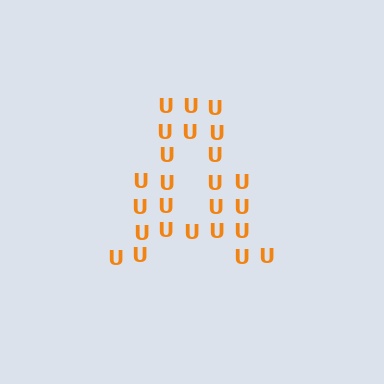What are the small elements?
The small elements are letter U's.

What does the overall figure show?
The overall figure shows the letter A.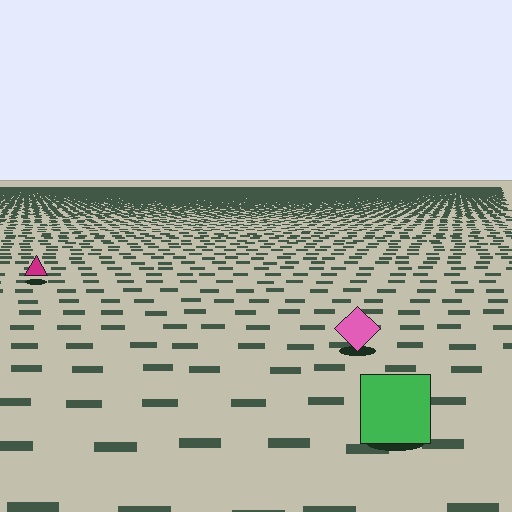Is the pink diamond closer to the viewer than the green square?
No. The green square is closer — you can tell from the texture gradient: the ground texture is coarser near it.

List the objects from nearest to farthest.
From nearest to farthest: the green square, the pink diamond, the magenta triangle.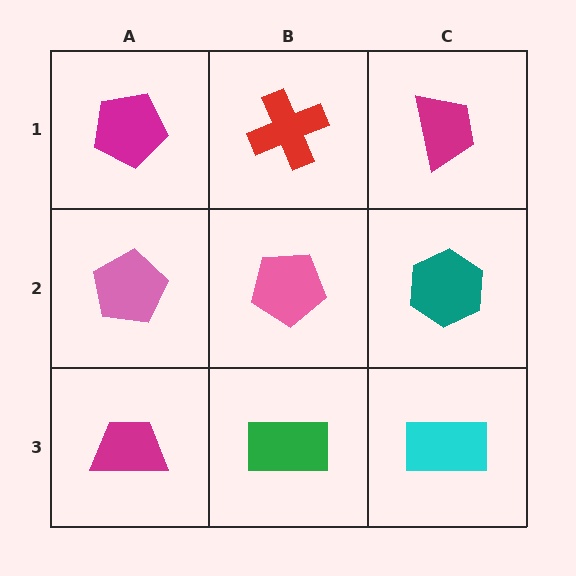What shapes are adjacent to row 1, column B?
A pink pentagon (row 2, column B), a magenta pentagon (row 1, column A), a magenta trapezoid (row 1, column C).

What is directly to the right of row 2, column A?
A pink pentagon.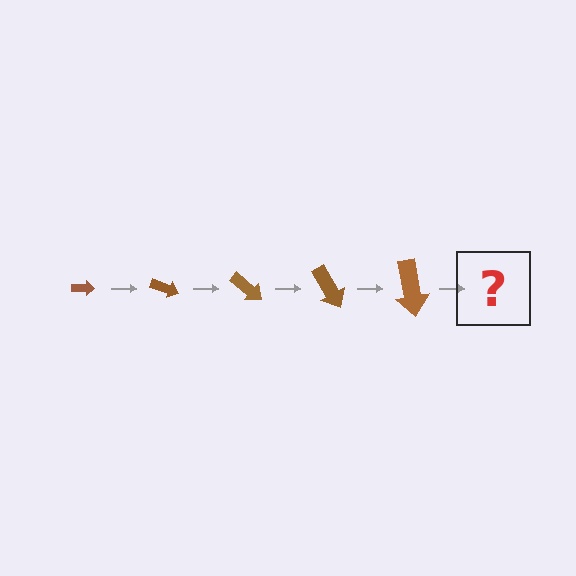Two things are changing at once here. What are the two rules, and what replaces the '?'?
The two rules are that the arrow grows larger each step and it rotates 20 degrees each step. The '?' should be an arrow, larger than the previous one and rotated 100 degrees from the start.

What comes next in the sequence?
The next element should be an arrow, larger than the previous one and rotated 100 degrees from the start.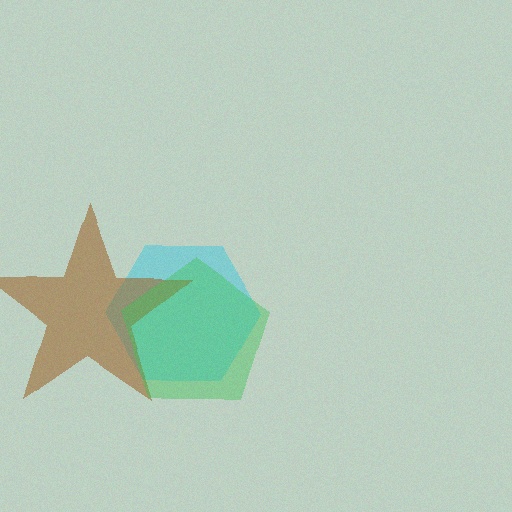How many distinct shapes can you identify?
There are 3 distinct shapes: a cyan hexagon, a brown star, a green pentagon.